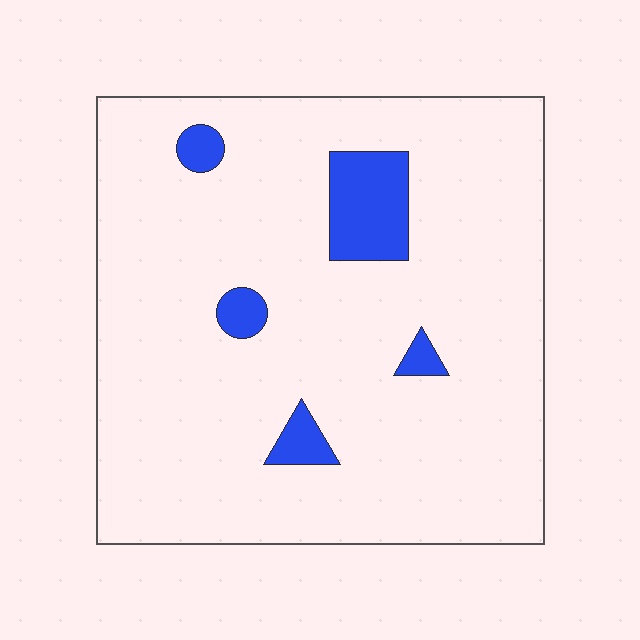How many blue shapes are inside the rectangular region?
5.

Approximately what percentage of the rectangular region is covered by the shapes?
Approximately 10%.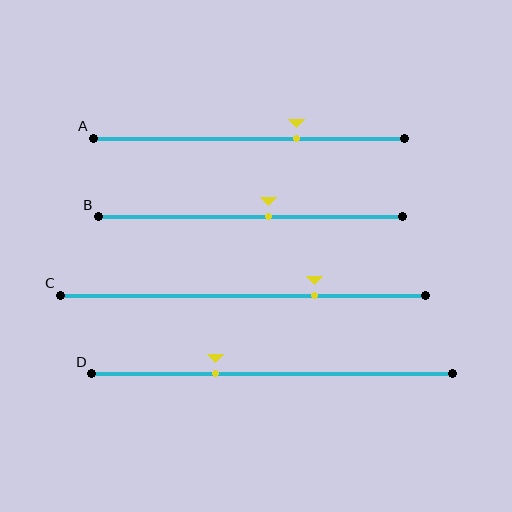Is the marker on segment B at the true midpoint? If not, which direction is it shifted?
No, the marker on segment B is shifted to the right by about 6% of the segment length.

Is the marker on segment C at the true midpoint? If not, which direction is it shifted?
No, the marker on segment C is shifted to the right by about 20% of the segment length.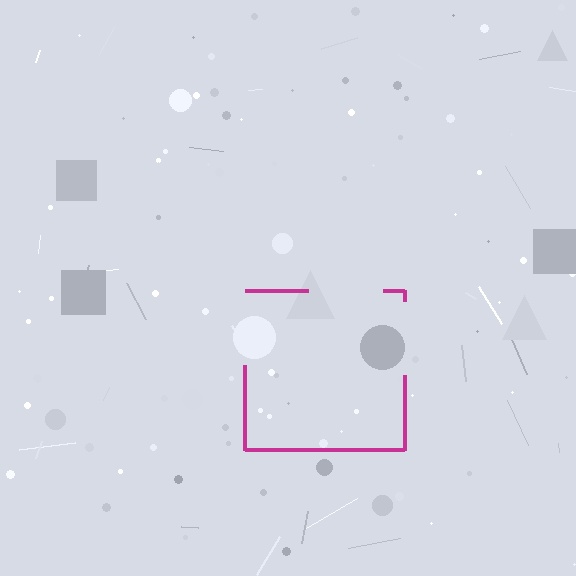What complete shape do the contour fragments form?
The contour fragments form a square.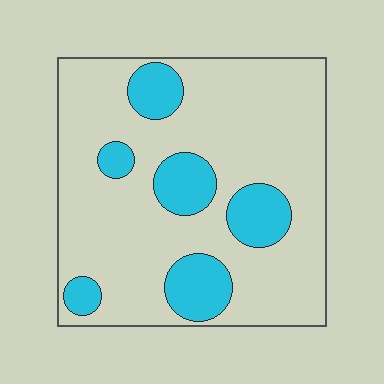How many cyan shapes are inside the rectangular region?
6.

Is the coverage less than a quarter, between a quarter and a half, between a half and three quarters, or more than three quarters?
Less than a quarter.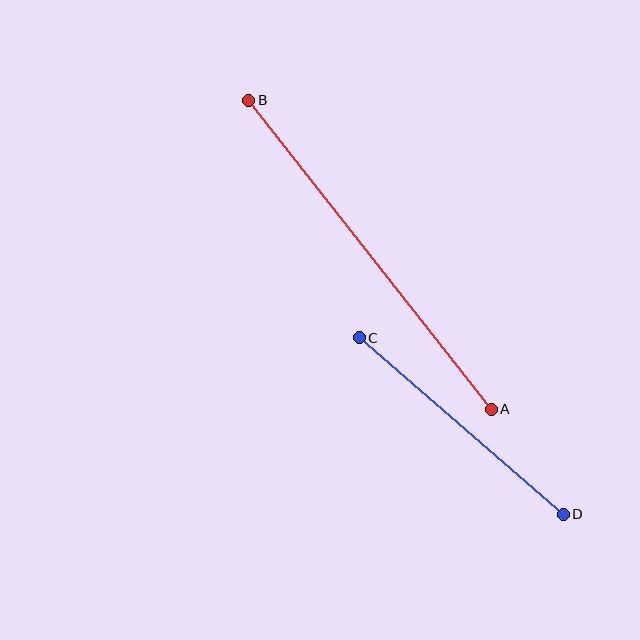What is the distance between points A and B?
The distance is approximately 393 pixels.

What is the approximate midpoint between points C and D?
The midpoint is at approximately (461, 426) pixels.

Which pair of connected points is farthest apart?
Points A and B are farthest apart.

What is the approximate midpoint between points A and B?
The midpoint is at approximately (370, 255) pixels.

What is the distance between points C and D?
The distance is approximately 270 pixels.